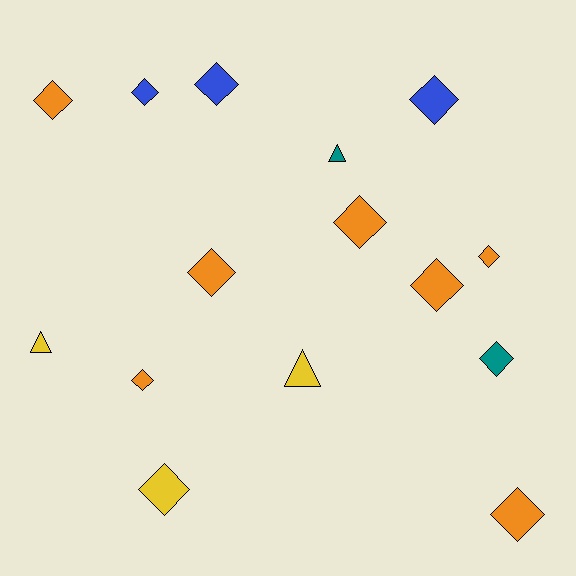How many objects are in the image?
There are 15 objects.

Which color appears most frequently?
Orange, with 7 objects.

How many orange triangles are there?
There are no orange triangles.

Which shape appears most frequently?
Diamond, with 12 objects.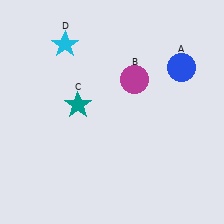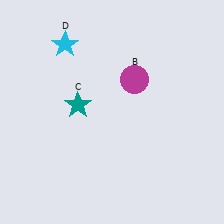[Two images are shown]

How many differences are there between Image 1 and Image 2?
There is 1 difference between the two images.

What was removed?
The blue circle (A) was removed in Image 2.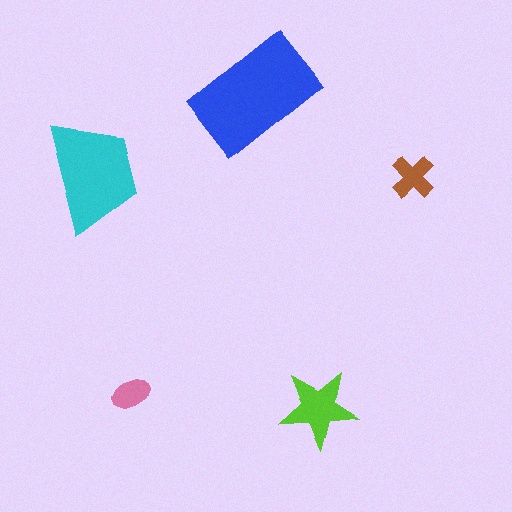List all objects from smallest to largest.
The pink ellipse, the brown cross, the lime star, the cyan trapezoid, the blue rectangle.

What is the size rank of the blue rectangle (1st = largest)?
1st.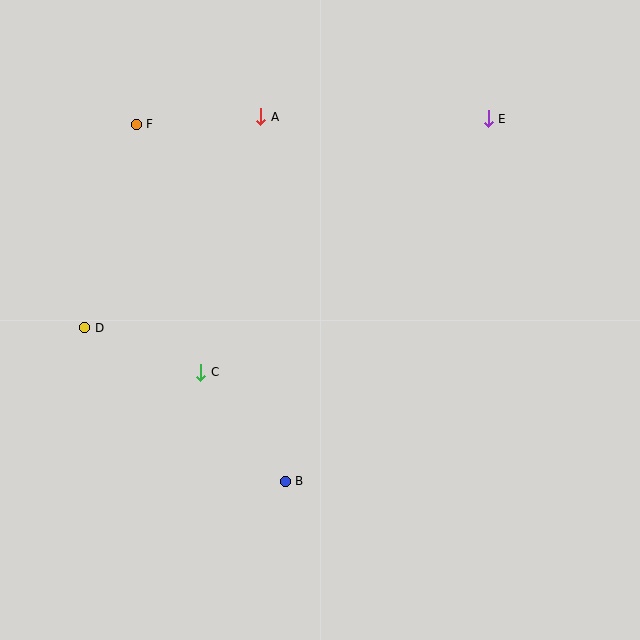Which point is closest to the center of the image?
Point C at (201, 372) is closest to the center.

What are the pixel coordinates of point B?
Point B is at (285, 481).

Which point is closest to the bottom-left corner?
Point D is closest to the bottom-left corner.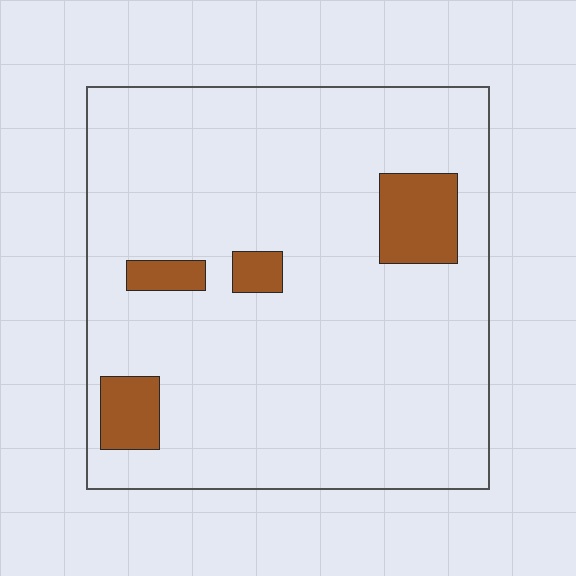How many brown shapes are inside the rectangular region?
4.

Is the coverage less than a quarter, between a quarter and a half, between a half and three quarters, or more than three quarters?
Less than a quarter.